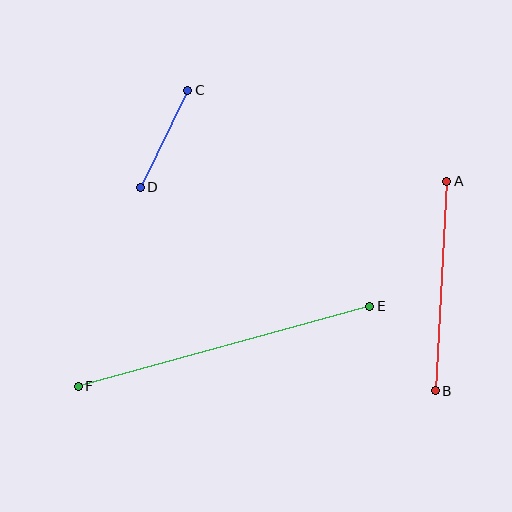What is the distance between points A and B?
The distance is approximately 210 pixels.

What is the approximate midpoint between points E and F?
The midpoint is at approximately (224, 346) pixels.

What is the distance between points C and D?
The distance is approximately 108 pixels.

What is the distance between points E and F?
The distance is approximately 302 pixels.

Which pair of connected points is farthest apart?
Points E and F are farthest apart.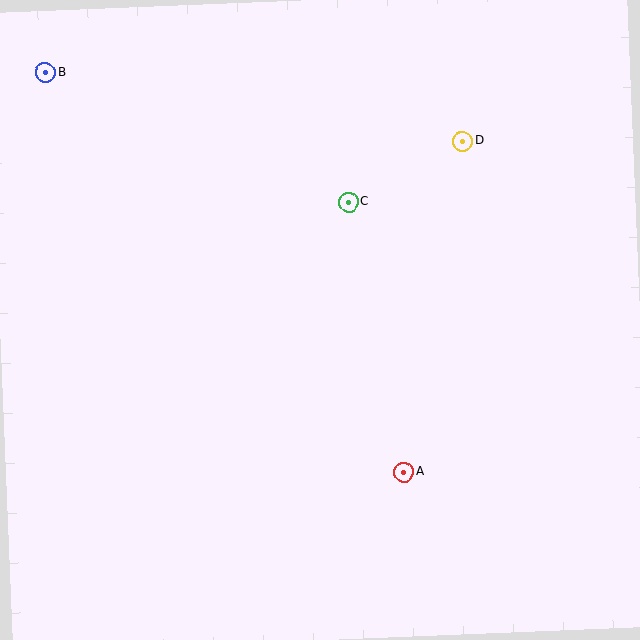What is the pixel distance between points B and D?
The distance between B and D is 423 pixels.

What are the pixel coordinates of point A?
Point A is at (404, 472).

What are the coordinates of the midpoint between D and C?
The midpoint between D and C is at (406, 172).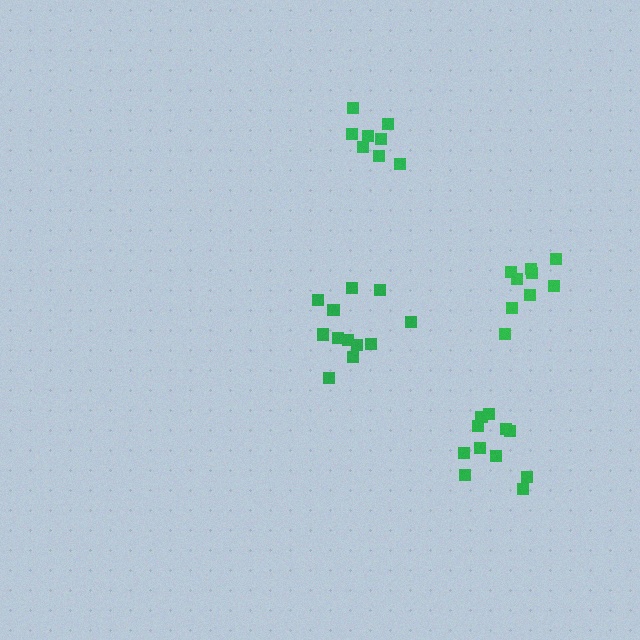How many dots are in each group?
Group 1: 11 dots, Group 2: 12 dots, Group 3: 8 dots, Group 4: 9 dots (40 total).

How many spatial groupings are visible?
There are 4 spatial groupings.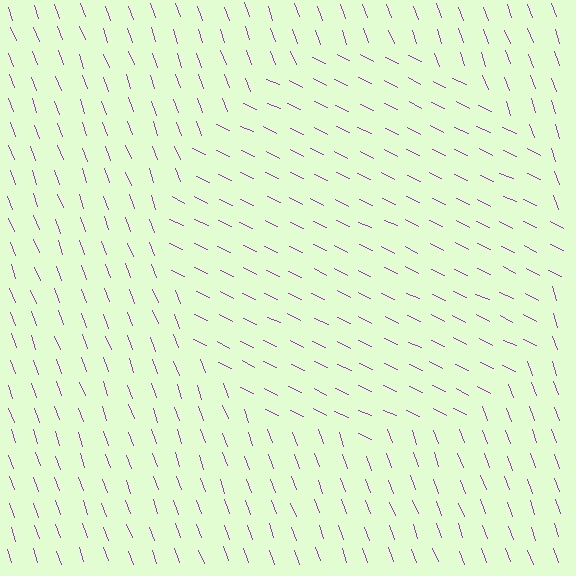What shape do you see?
I see a circle.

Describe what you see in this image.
The image is filled with small purple line segments. A circle region in the image has lines oriented differently from the surrounding lines, creating a visible texture boundary.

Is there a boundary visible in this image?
Yes, there is a texture boundary formed by a change in line orientation.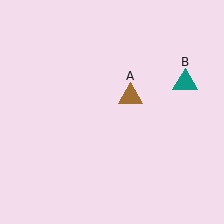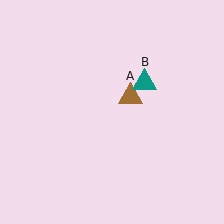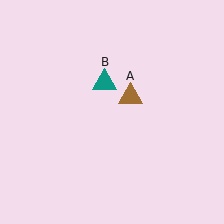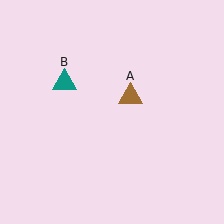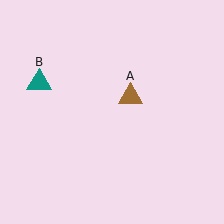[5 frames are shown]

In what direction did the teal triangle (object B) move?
The teal triangle (object B) moved left.